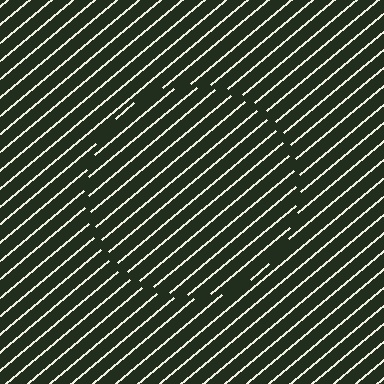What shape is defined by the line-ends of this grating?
An illusory circle. The interior of the shape contains the same grating, shifted by half a period — the contour is defined by the phase discontinuity where line-ends from the inner and outer gratings abut.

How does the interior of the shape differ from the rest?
The interior of the shape contains the same grating, shifted by half a period — the contour is defined by the phase discontinuity where line-ends from the inner and outer gratings abut.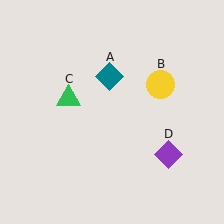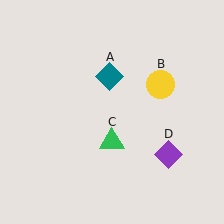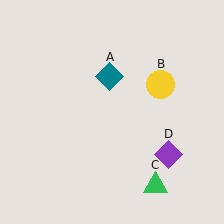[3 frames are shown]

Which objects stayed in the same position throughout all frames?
Teal diamond (object A) and yellow circle (object B) and purple diamond (object D) remained stationary.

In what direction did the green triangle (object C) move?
The green triangle (object C) moved down and to the right.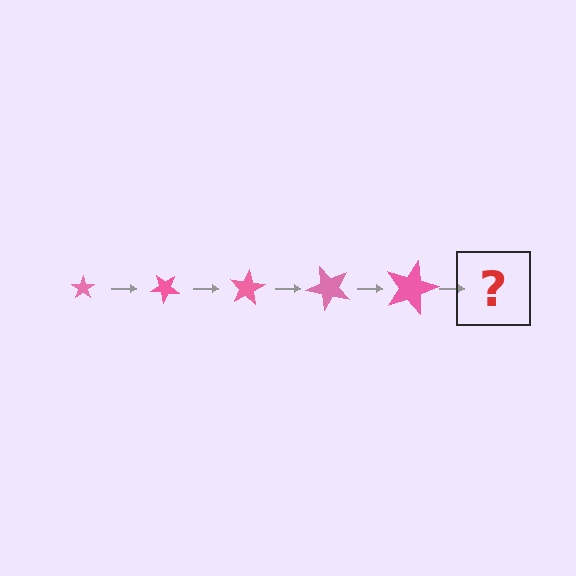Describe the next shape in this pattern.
It should be a star, larger than the previous one and rotated 200 degrees from the start.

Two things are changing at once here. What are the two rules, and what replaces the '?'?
The two rules are that the star grows larger each step and it rotates 40 degrees each step. The '?' should be a star, larger than the previous one and rotated 200 degrees from the start.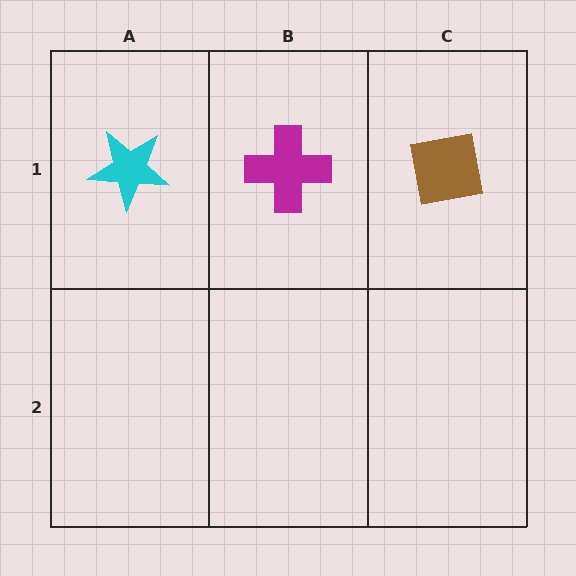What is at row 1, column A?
A cyan star.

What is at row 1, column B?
A magenta cross.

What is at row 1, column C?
A brown square.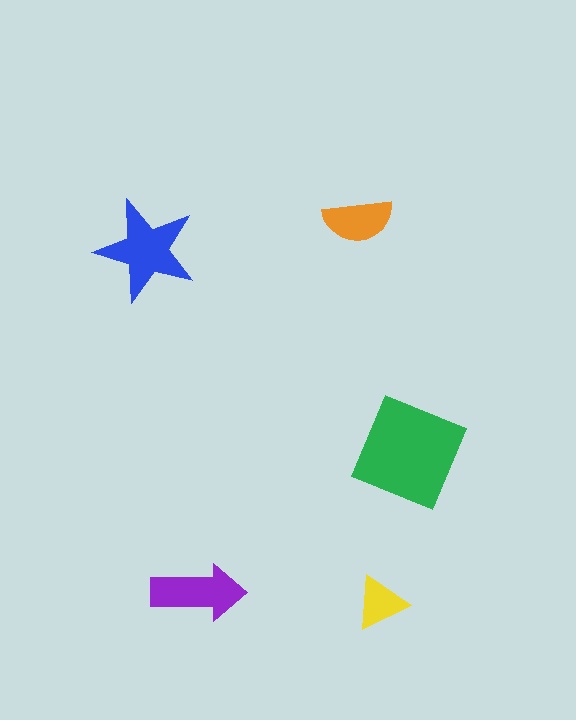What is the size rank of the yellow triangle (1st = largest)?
5th.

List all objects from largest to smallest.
The green square, the blue star, the purple arrow, the orange semicircle, the yellow triangle.